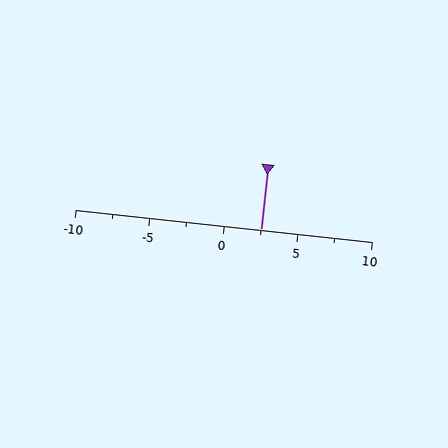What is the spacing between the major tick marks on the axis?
The major ticks are spaced 5 apart.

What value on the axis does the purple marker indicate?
The marker indicates approximately 2.5.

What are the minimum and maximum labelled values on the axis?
The axis runs from -10 to 10.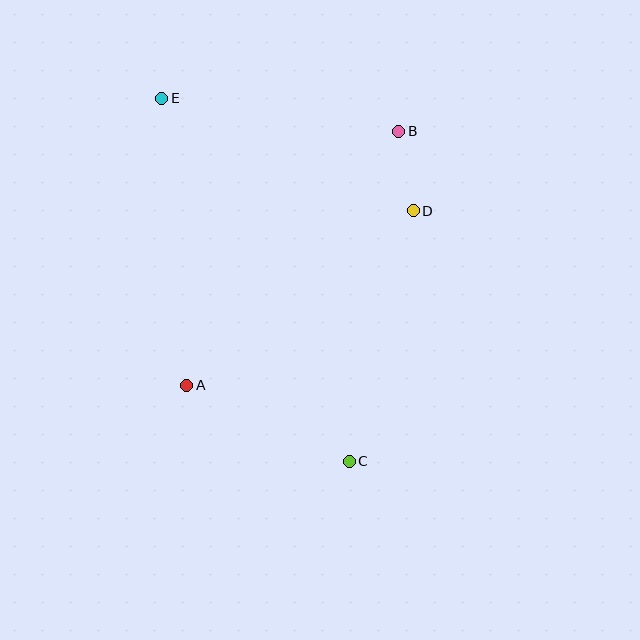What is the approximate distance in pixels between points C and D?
The distance between C and D is approximately 259 pixels.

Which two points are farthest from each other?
Points C and E are farthest from each other.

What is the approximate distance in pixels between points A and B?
The distance between A and B is approximately 331 pixels.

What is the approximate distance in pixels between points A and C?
The distance between A and C is approximately 179 pixels.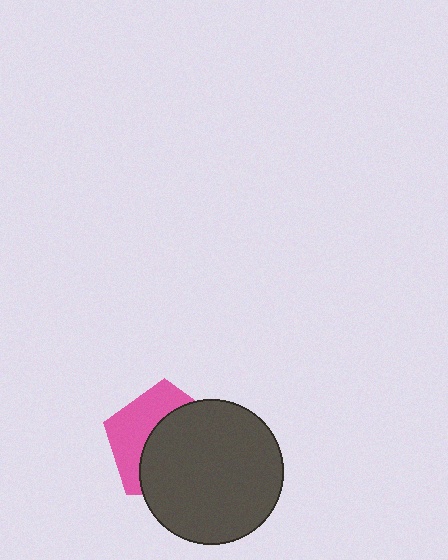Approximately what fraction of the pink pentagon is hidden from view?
Roughly 60% of the pink pentagon is hidden behind the dark gray circle.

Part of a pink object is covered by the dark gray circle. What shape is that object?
It is a pentagon.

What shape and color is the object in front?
The object in front is a dark gray circle.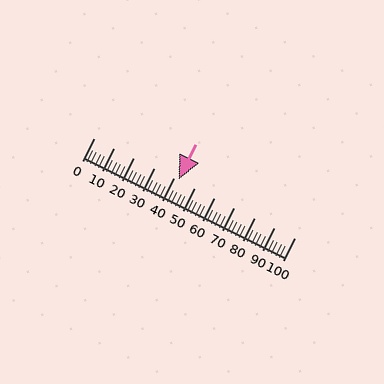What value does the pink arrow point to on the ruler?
The pink arrow points to approximately 42.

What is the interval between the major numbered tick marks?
The major tick marks are spaced 10 units apart.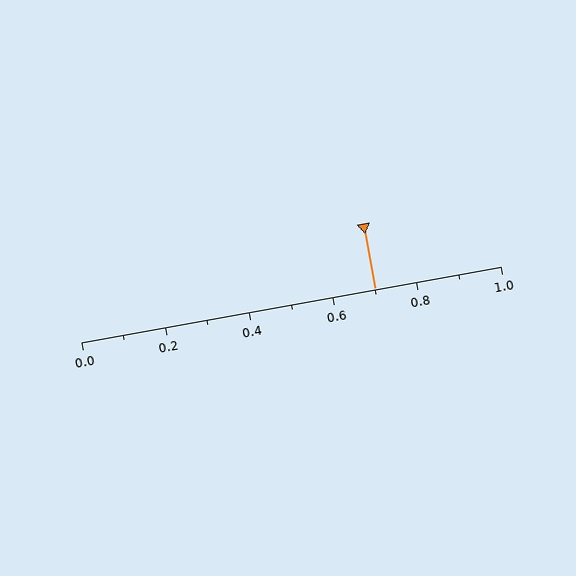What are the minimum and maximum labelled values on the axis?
The axis runs from 0.0 to 1.0.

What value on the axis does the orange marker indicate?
The marker indicates approximately 0.7.